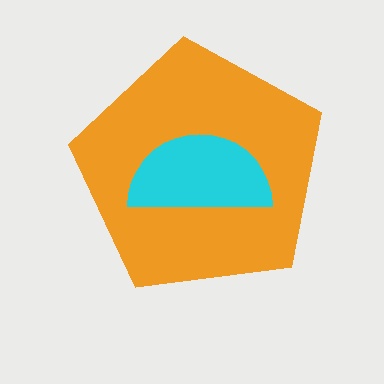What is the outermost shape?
The orange pentagon.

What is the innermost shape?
The cyan semicircle.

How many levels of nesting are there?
2.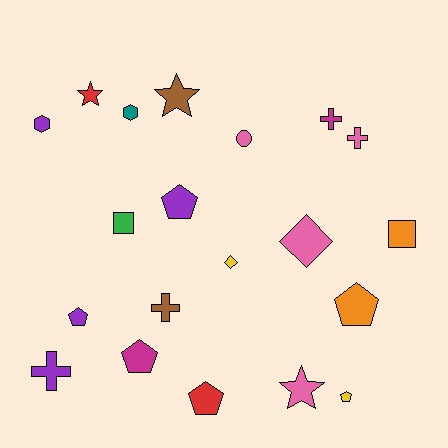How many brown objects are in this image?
There are 2 brown objects.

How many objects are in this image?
There are 20 objects.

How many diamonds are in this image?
There are 2 diamonds.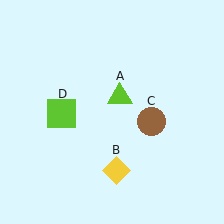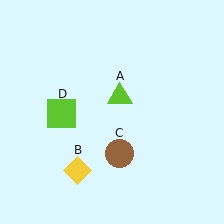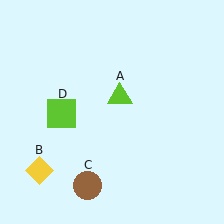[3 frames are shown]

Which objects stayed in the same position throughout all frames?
Lime triangle (object A) and lime square (object D) remained stationary.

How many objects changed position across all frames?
2 objects changed position: yellow diamond (object B), brown circle (object C).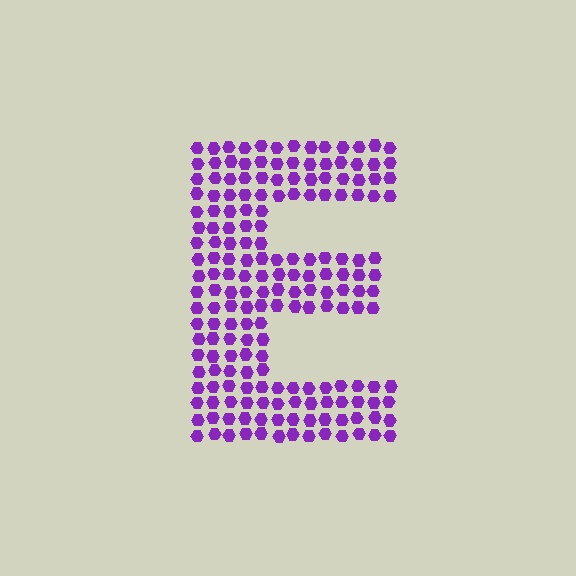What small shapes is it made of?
It is made of small hexagons.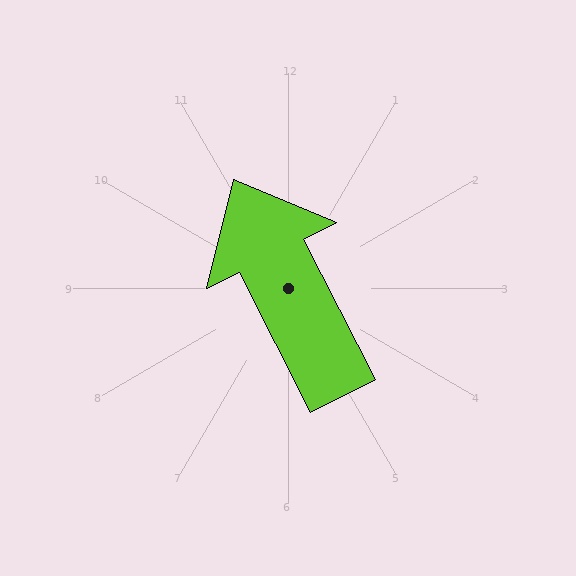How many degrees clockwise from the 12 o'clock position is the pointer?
Approximately 333 degrees.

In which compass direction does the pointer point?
Northwest.